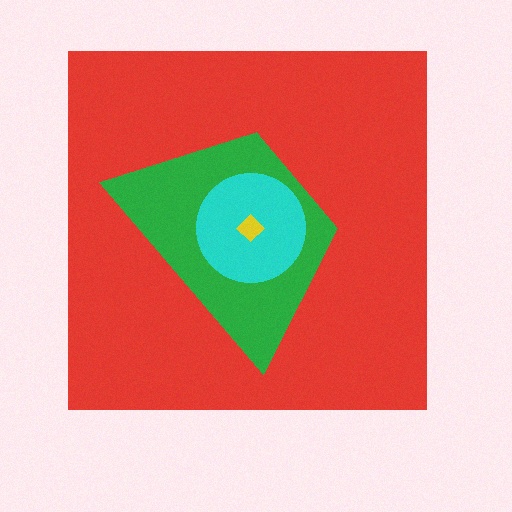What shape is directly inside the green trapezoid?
The cyan circle.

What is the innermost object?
The yellow diamond.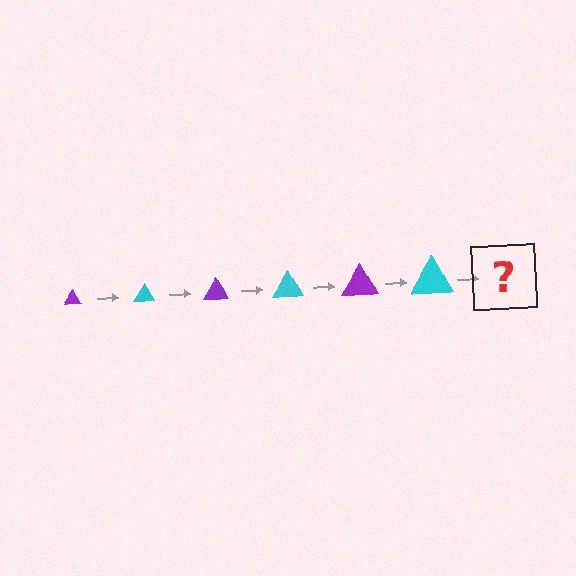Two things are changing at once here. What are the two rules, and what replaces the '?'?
The two rules are that the triangle grows larger each step and the color cycles through purple and cyan. The '?' should be a purple triangle, larger than the previous one.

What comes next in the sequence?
The next element should be a purple triangle, larger than the previous one.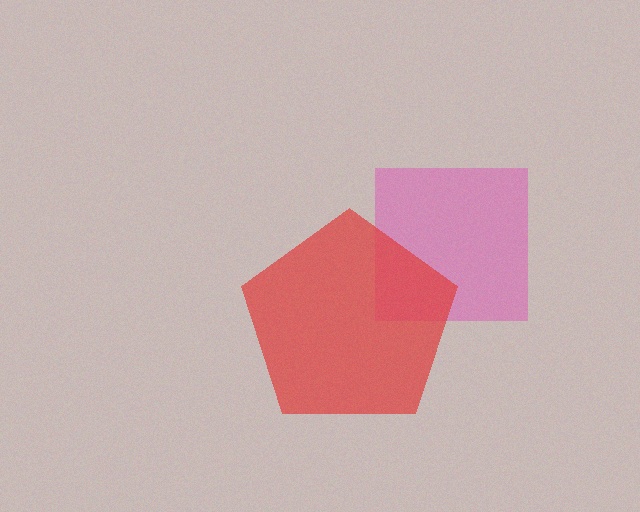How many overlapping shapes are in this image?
There are 2 overlapping shapes in the image.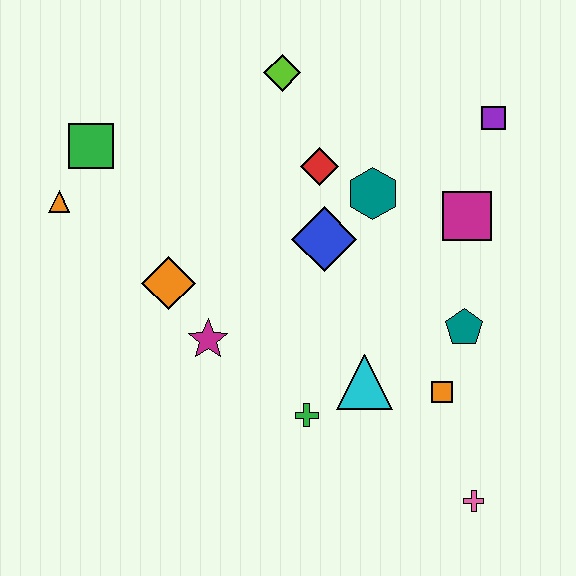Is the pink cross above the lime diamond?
No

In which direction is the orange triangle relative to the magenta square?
The orange triangle is to the left of the magenta square.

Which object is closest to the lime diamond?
The red diamond is closest to the lime diamond.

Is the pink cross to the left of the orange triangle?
No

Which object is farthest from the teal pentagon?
The orange triangle is farthest from the teal pentagon.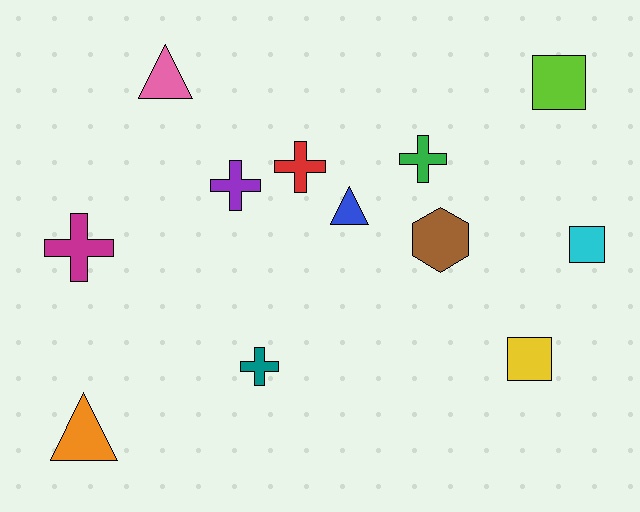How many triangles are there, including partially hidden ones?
There are 3 triangles.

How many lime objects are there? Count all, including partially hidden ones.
There is 1 lime object.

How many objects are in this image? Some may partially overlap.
There are 12 objects.